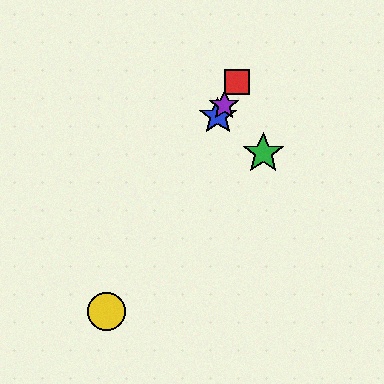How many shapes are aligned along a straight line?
4 shapes (the red square, the blue star, the yellow circle, the purple star) are aligned along a straight line.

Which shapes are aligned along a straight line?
The red square, the blue star, the yellow circle, the purple star are aligned along a straight line.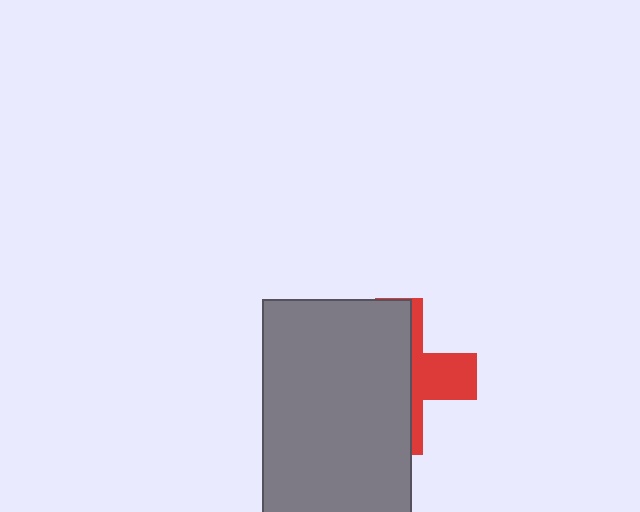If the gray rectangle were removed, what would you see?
You would see the complete red cross.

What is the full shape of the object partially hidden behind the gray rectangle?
The partially hidden object is a red cross.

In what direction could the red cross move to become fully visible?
The red cross could move right. That would shift it out from behind the gray rectangle entirely.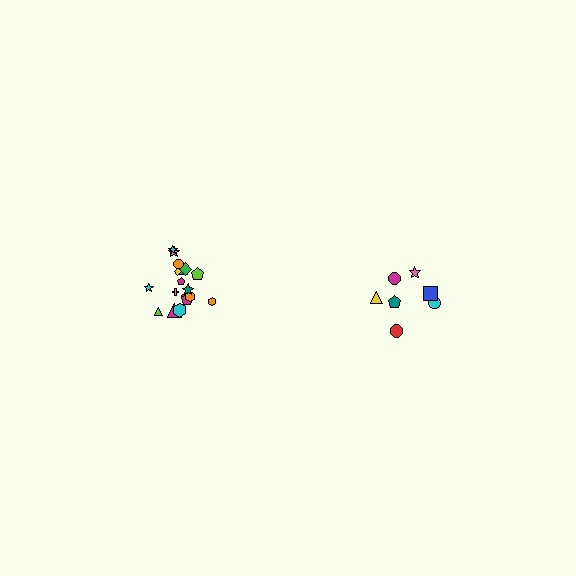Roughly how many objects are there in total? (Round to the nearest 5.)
Roughly 25 objects in total.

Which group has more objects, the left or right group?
The left group.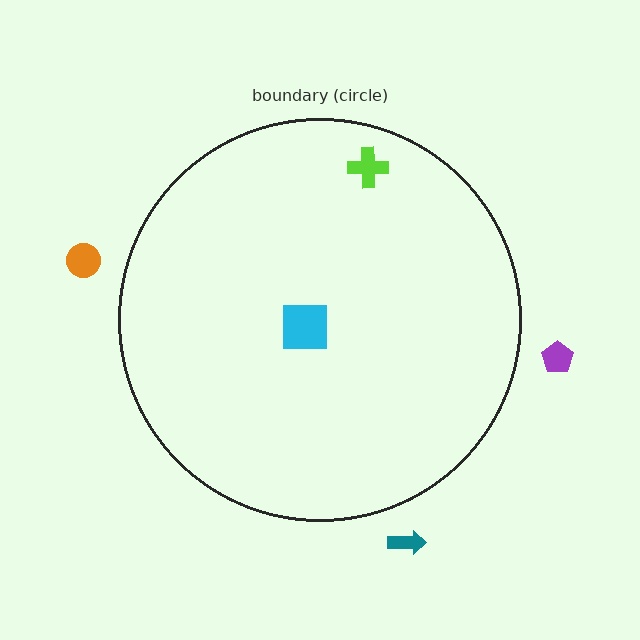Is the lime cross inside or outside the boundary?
Inside.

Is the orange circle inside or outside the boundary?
Outside.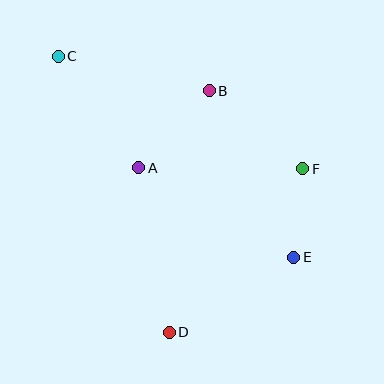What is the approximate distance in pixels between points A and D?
The distance between A and D is approximately 167 pixels.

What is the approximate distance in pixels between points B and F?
The distance between B and F is approximately 122 pixels.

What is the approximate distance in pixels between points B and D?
The distance between B and D is approximately 245 pixels.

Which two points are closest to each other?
Points E and F are closest to each other.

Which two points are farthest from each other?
Points C and E are farthest from each other.